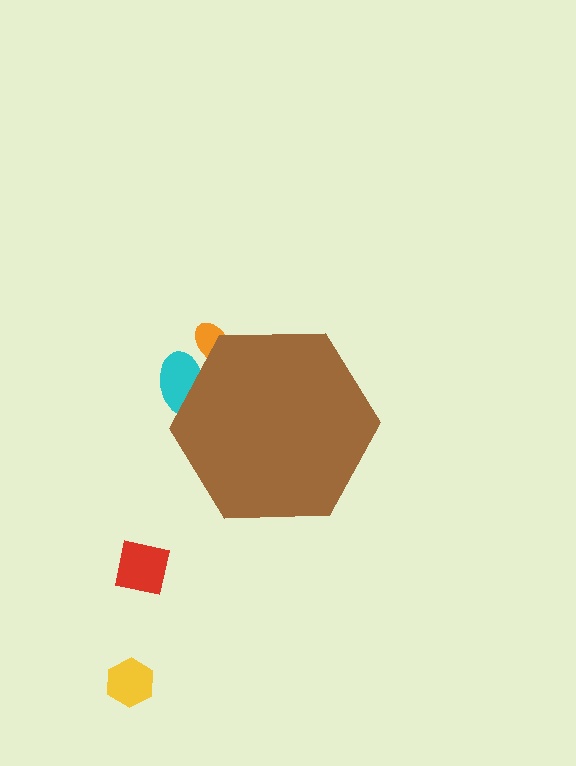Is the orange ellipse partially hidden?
Yes, the orange ellipse is partially hidden behind the brown hexagon.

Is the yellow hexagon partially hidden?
No, the yellow hexagon is fully visible.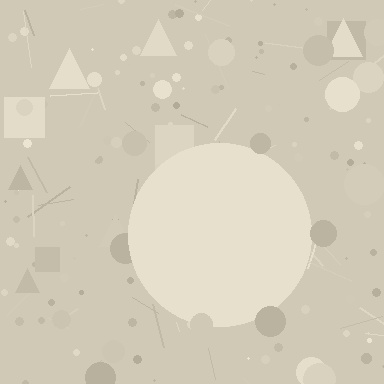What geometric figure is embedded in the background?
A circle is embedded in the background.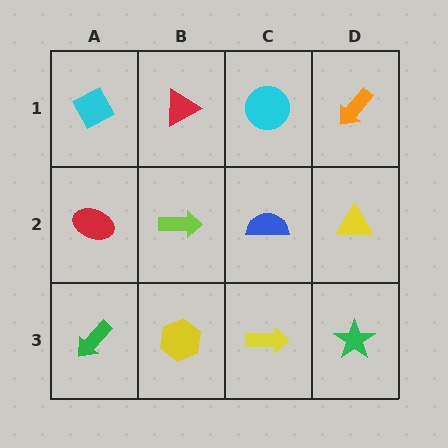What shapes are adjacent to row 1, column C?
A blue semicircle (row 2, column C), a red triangle (row 1, column B), an orange arrow (row 1, column D).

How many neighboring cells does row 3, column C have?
3.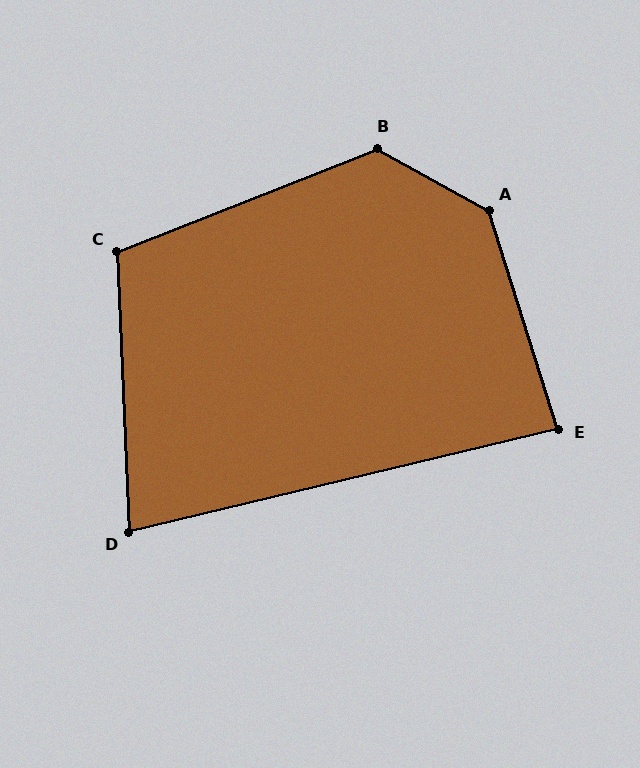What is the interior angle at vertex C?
Approximately 109 degrees (obtuse).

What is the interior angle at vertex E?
Approximately 86 degrees (approximately right).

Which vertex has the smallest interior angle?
D, at approximately 79 degrees.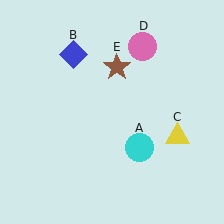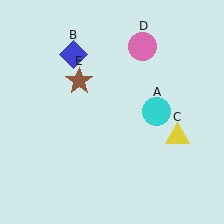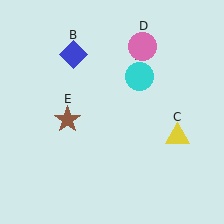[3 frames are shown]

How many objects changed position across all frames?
2 objects changed position: cyan circle (object A), brown star (object E).